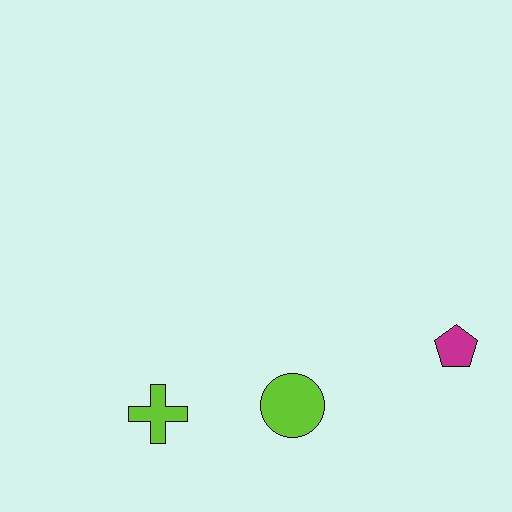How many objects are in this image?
There are 3 objects.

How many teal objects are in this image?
There are no teal objects.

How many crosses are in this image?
There is 1 cross.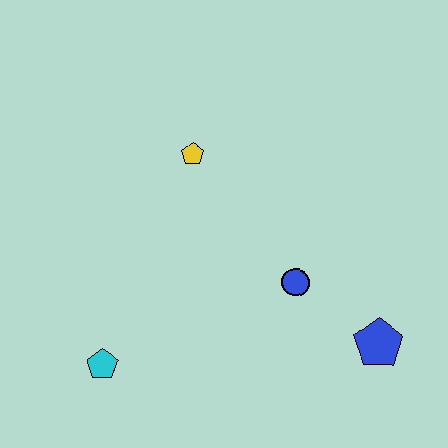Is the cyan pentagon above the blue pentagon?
No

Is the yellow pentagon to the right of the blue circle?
No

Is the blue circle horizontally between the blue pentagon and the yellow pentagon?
Yes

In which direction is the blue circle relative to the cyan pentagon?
The blue circle is to the right of the cyan pentagon.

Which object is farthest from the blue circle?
The cyan pentagon is farthest from the blue circle.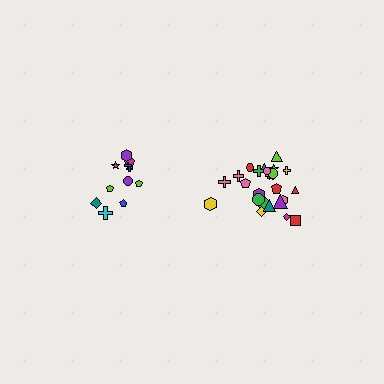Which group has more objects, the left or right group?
The right group.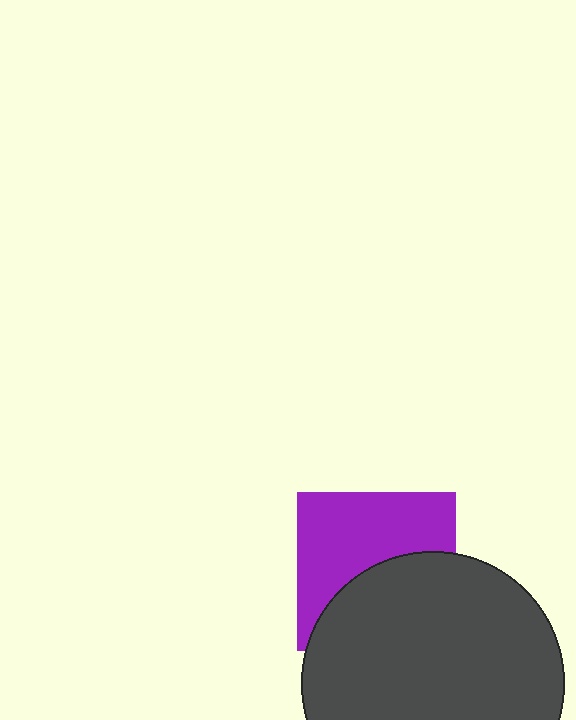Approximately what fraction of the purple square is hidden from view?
Roughly 47% of the purple square is hidden behind the dark gray circle.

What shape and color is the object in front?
The object in front is a dark gray circle.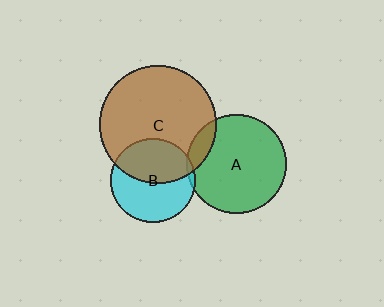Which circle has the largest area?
Circle C (brown).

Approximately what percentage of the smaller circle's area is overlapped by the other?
Approximately 5%.